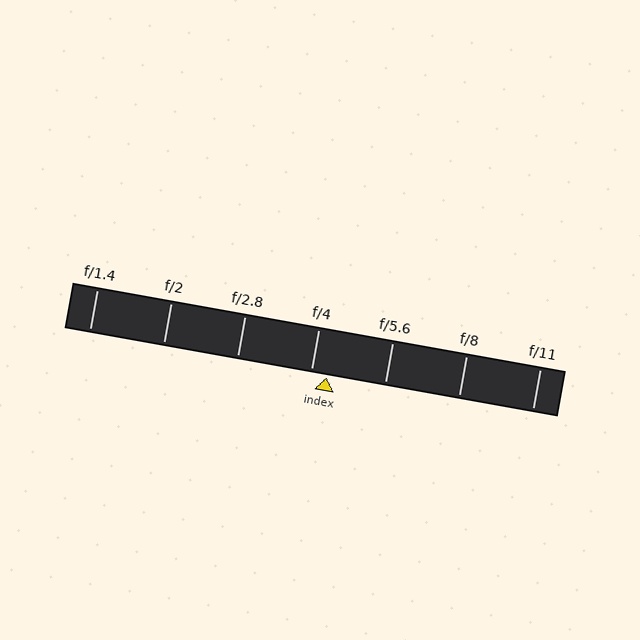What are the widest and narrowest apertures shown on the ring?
The widest aperture shown is f/1.4 and the narrowest is f/11.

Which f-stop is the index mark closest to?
The index mark is closest to f/4.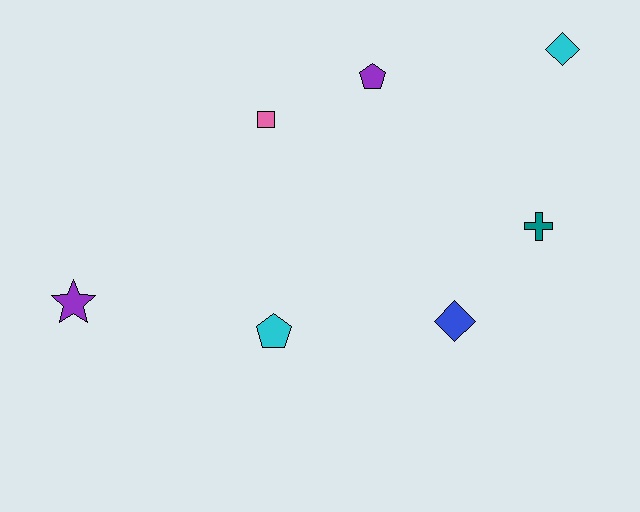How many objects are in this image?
There are 7 objects.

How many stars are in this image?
There is 1 star.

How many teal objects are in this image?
There is 1 teal object.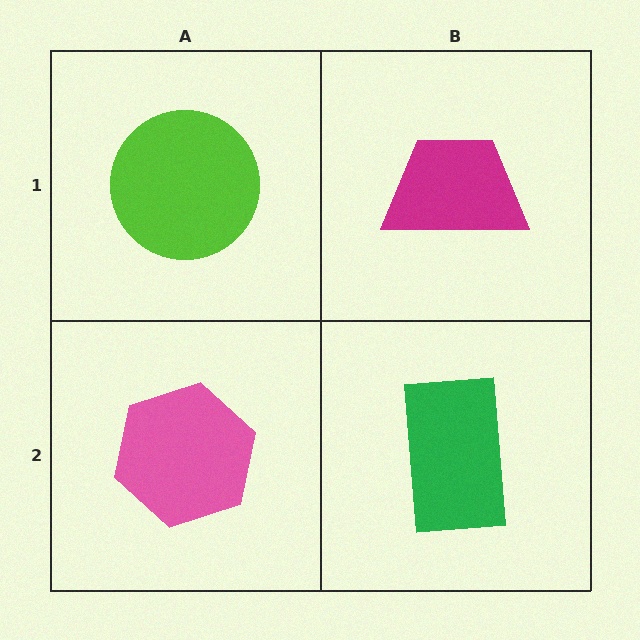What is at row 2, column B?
A green rectangle.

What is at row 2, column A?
A pink hexagon.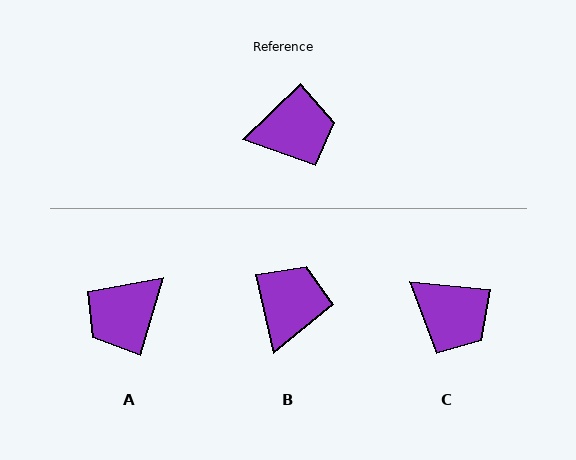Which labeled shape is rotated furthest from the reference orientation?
A, about 150 degrees away.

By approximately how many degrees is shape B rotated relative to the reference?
Approximately 59 degrees counter-clockwise.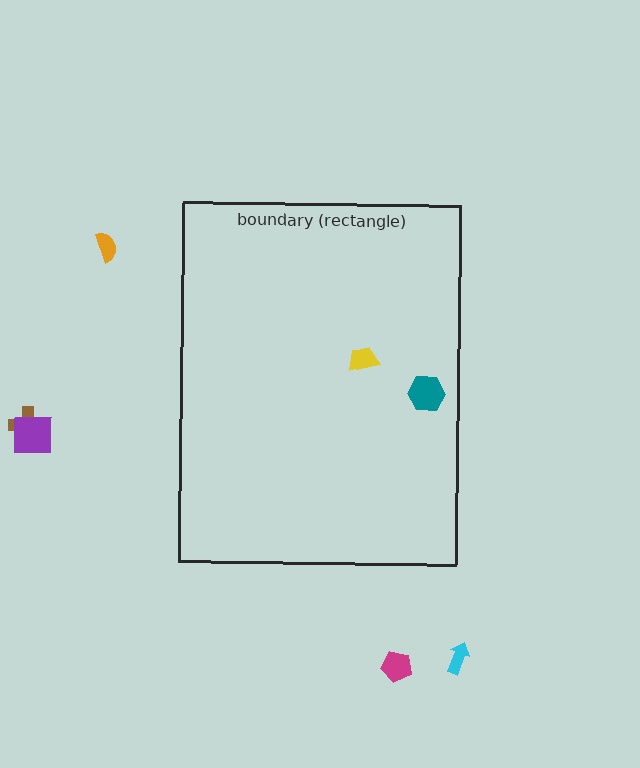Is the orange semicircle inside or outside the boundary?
Outside.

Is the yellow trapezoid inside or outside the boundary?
Inside.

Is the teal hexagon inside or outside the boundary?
Inside.